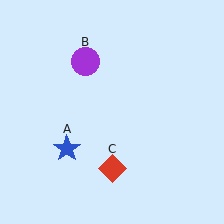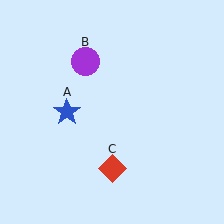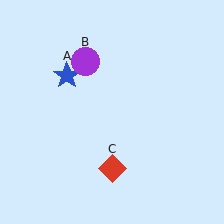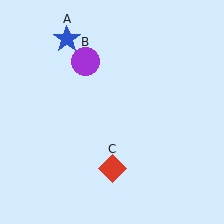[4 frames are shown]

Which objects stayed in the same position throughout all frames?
Purple circle (object B) and red diamond (object C) remained stationary.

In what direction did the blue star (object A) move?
The blue star (object A) moved up.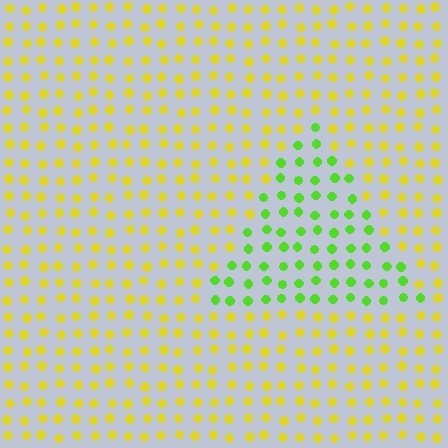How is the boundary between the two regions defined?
The boundary is defined purely by a slight shift in hue (about 48 degrees). Spacing, size, and orientation are identical on both sides.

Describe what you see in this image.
The image is filled with small yellow elements in a uniform arrangement. A triangle-shaped region is visible where the elements are tinted to a slightly different hue, forming a subtle color boundary.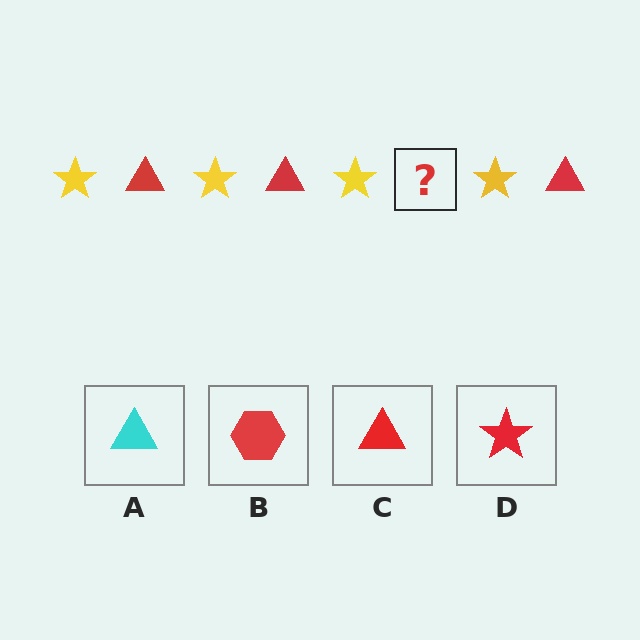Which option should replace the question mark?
Option C.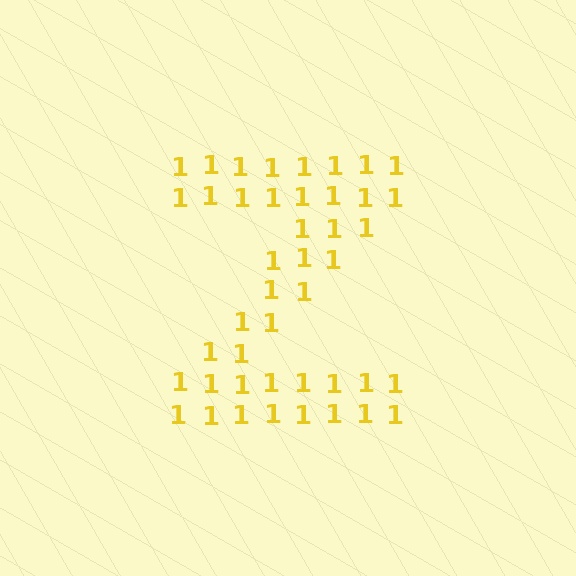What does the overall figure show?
The overall figure shows the letter Z.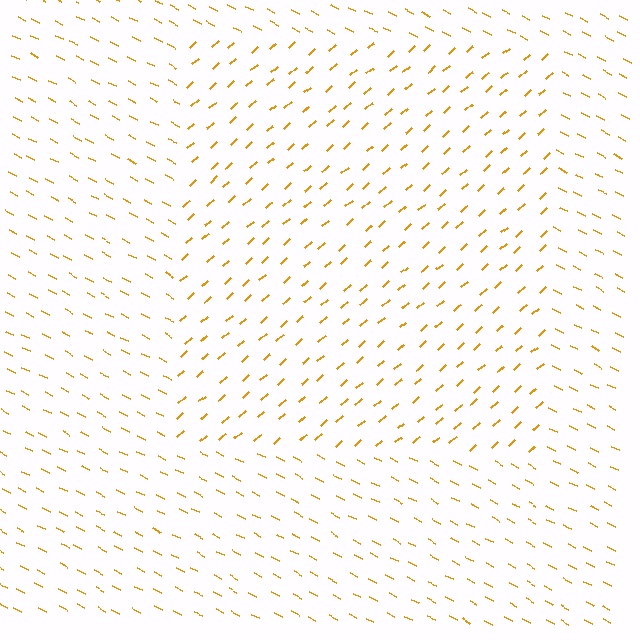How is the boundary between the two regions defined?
The boundary is defined purely by a change in line orientation (approximately 68 degrees difference). All lines are the same color and thickness.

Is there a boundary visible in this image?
Yes, there is a texture boundary formed by a change in line orientation.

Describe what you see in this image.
The image is filled with small orange line segments. A rectangle region in the image has lines oriented differently from the surrounding lines, creating a visible texture boundary.